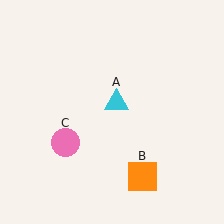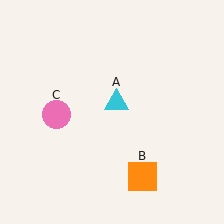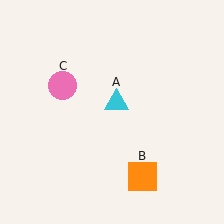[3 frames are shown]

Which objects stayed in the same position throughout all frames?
Cyan triangle (object A) and orange square (object B) remained stationary.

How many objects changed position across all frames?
1 object changed position: pink circle (object C).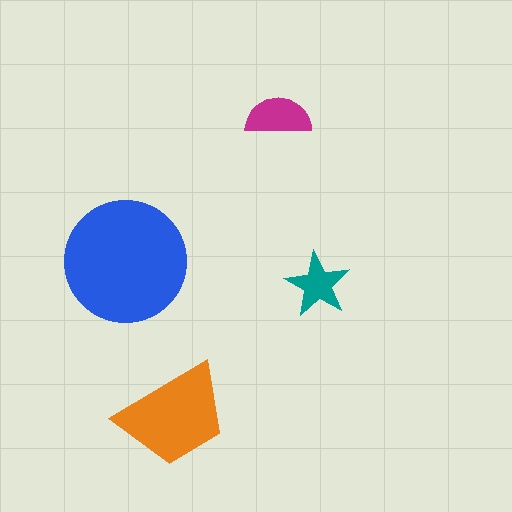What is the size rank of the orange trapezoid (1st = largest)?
2nd.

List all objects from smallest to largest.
The teal star, the magenta semicircle, the orange trapezoid, the blue circle.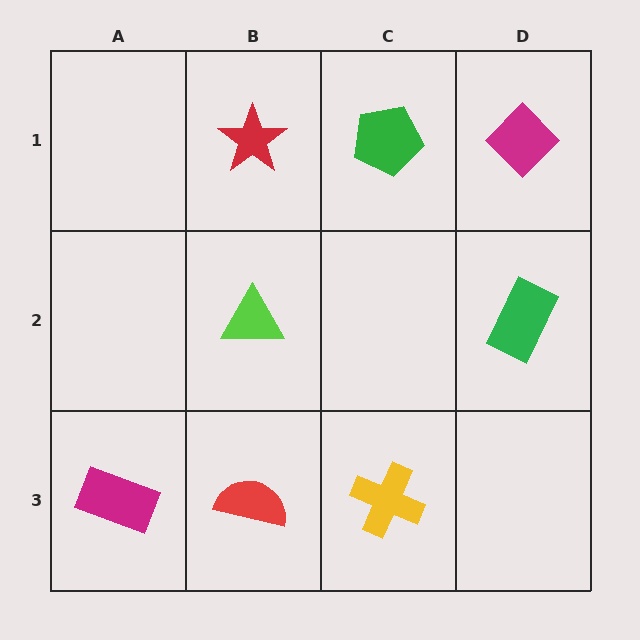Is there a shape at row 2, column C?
No, that cell is empty.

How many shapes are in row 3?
3 shapes.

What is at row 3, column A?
A magenta rectangle.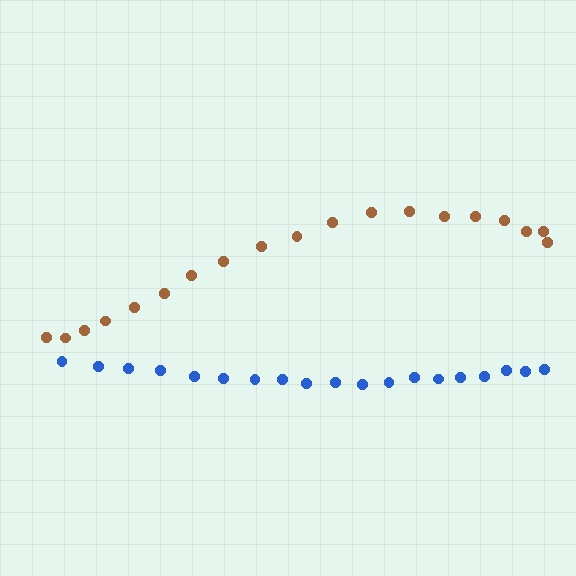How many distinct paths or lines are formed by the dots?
There are 2 distinct paths.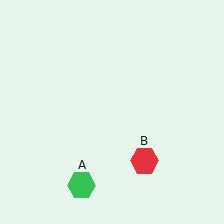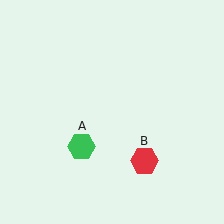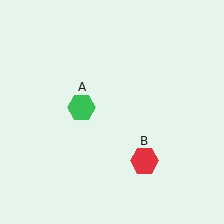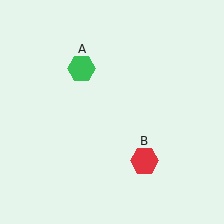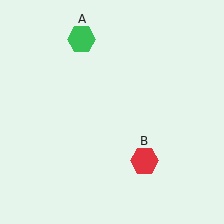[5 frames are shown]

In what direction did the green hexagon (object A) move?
The green hexagon (object A) moved up.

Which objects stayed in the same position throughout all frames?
Red hexagon (object B) remained stationary.